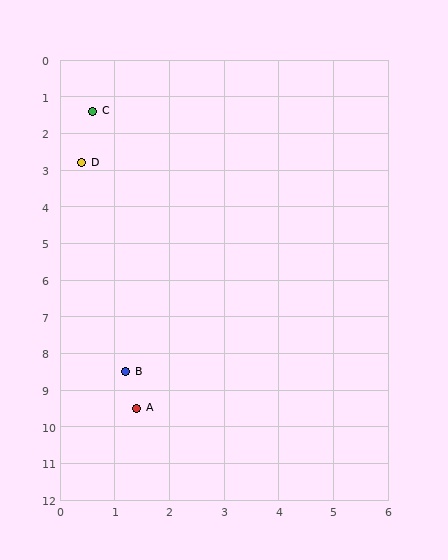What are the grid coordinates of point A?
Point A is at approximately (1.4, 9.5).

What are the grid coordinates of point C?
Point C is at approximately (0.6, 1.4).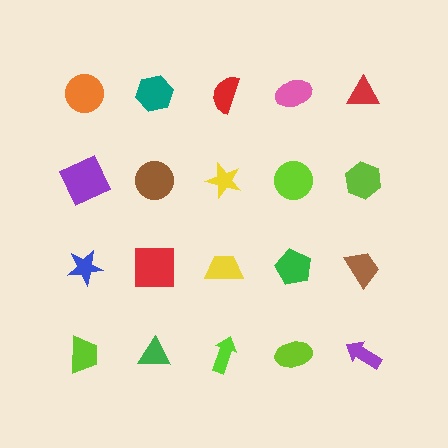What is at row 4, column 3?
A lime arrow.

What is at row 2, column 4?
A lime circle.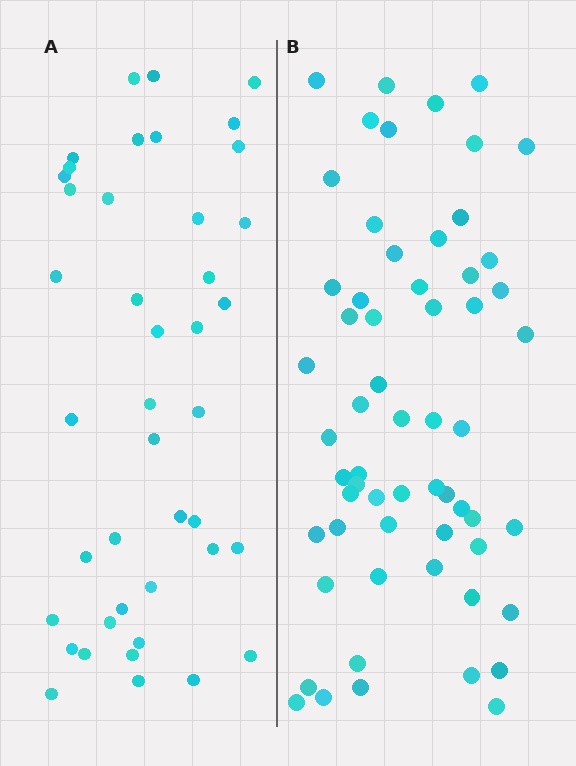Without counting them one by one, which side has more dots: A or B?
Region B (the right region) has more dots.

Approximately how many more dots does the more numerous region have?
Region B has approximately 20 more dots than region A.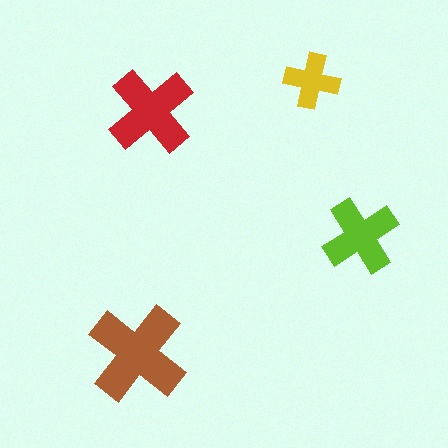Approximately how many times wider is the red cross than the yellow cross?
About 1.5 times wider.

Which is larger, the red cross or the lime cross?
The red one.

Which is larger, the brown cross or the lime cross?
The brown one.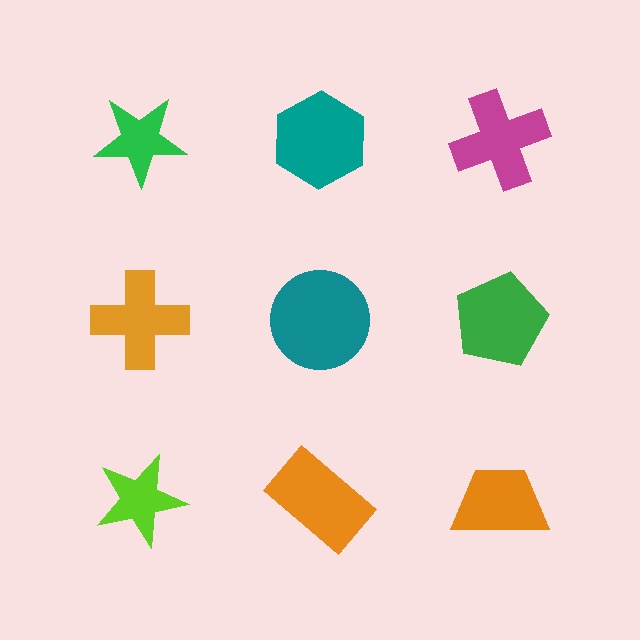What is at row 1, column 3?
A magenta cross.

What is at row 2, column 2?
A teal circle.